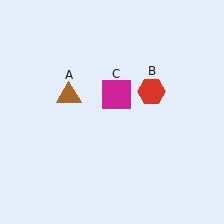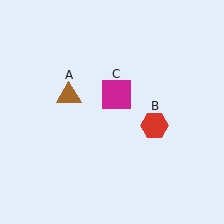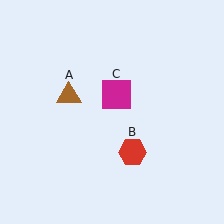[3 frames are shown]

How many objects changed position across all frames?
1 object changed position: red hexagon (object B).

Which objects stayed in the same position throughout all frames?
Brown triangle (object A) and magenta square (object C) remained stationary.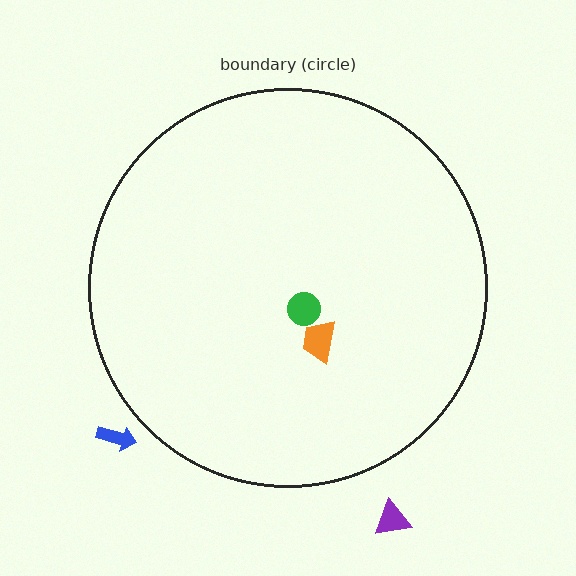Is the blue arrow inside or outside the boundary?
Outside.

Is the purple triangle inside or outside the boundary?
Outside.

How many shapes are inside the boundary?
2 inside, 2 outside.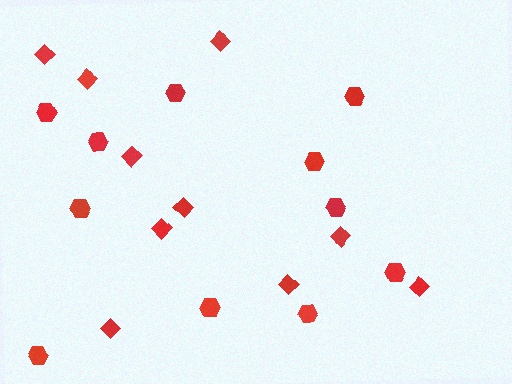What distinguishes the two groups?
There are 2 groups: one group of diamonds (10) and one group of hexagons (11).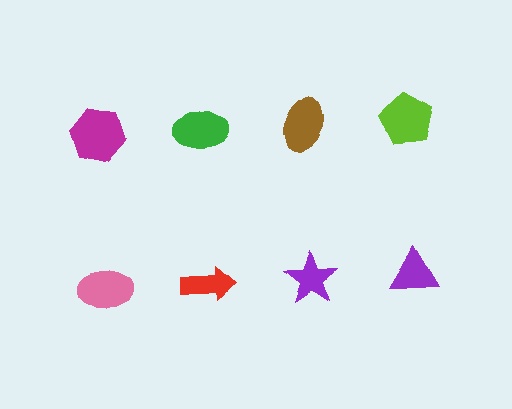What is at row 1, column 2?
A green ellipse.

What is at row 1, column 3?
A brown ellipse.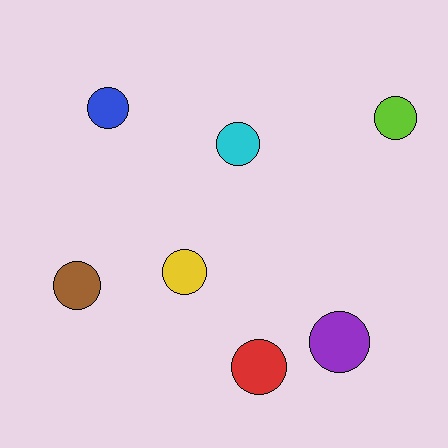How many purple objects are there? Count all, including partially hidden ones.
There is 1 purple object.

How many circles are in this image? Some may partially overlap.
There are 7 circles.